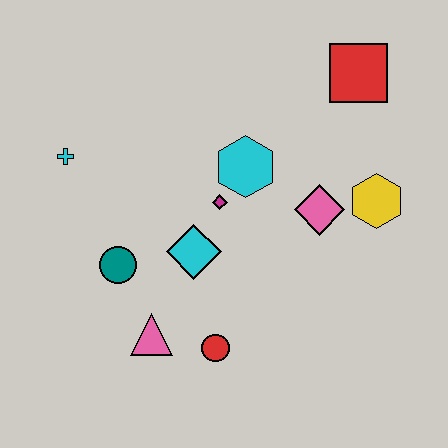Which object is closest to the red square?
The yellow hexagon is closest to the red square.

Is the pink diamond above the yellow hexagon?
No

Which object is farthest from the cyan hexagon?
The pink triangle is farthest from the cyan hexagon.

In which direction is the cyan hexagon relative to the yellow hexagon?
The cyan hexagon is to the left of the yellow hexagon.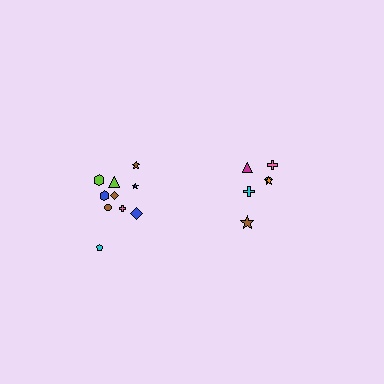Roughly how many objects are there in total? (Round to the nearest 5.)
Roughly 15 objects in total.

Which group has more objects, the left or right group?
The left group.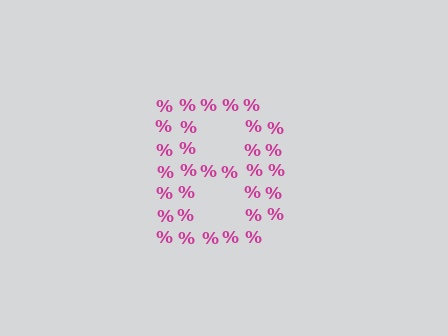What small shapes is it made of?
It is made of small percent signs.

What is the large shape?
The large shape is the letter B.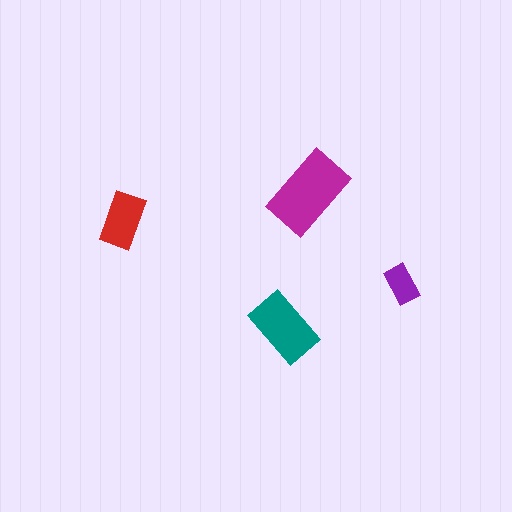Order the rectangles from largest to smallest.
the magenta one, the teal one, the red one, the purple one.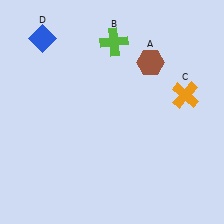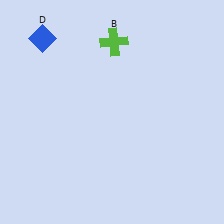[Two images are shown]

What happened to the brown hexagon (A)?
The brown hexagon (A) was removed in Image 2. It was in the top-right area of Image 1.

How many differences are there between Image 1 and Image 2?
There are 2 differences between the two images.